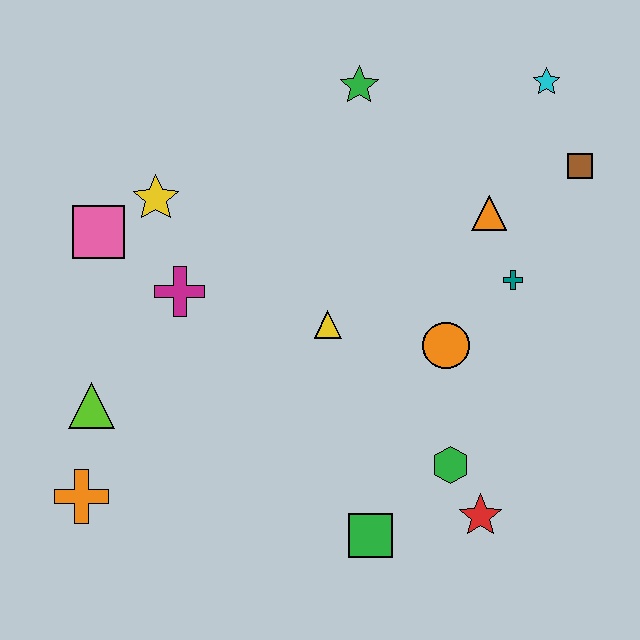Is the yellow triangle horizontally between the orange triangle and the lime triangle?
Yes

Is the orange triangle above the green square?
Yes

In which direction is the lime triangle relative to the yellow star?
The lime triangle is below the yellow star.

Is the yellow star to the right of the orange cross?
Yes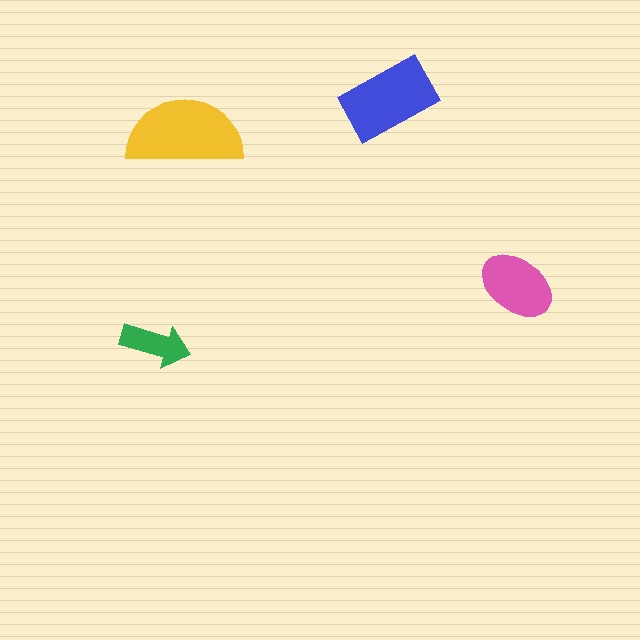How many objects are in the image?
There are 4 objects in the image.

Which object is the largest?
The yellow semicircle.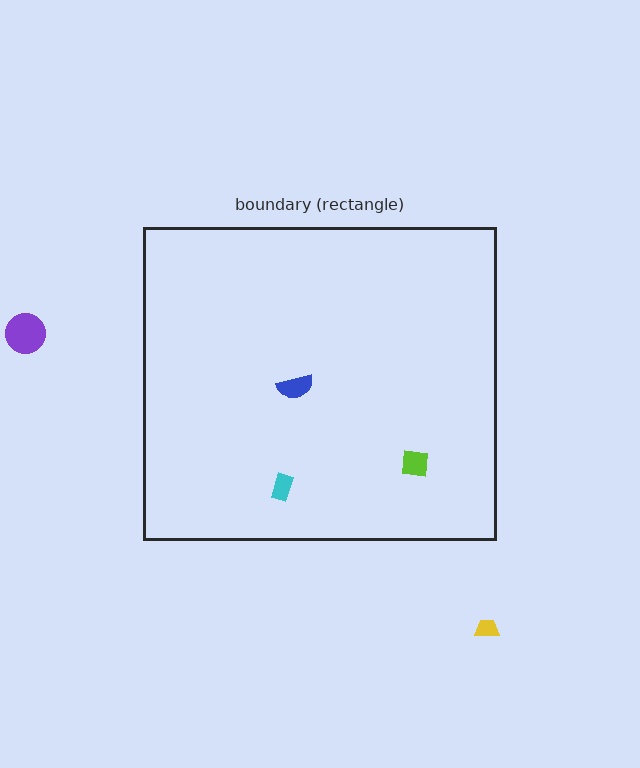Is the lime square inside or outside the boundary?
Inside.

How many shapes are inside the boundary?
3 inside, 2 outside.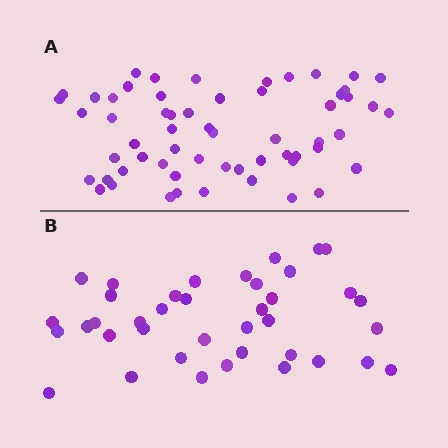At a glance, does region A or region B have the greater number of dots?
Region A (the top region) has more dots.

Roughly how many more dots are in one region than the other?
Region A has approximately 20 more dots than region B.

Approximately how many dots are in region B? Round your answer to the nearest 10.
About 40 dots. (The exact count is 39, which rounds to 40.)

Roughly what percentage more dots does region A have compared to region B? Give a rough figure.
About 50% more.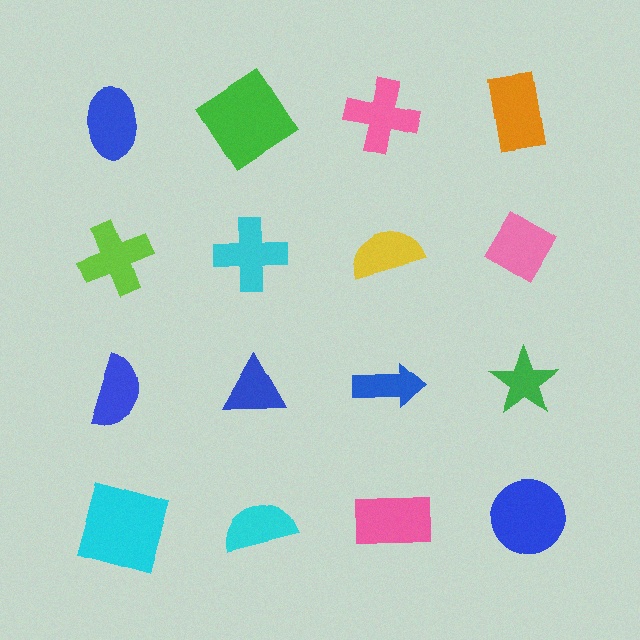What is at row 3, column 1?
A blue semicircle.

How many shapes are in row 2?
4 shapes.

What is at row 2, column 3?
A yellow semicircle.